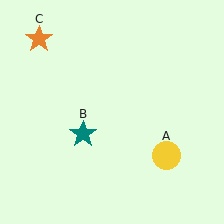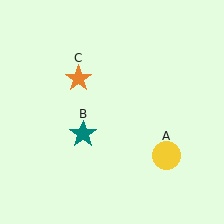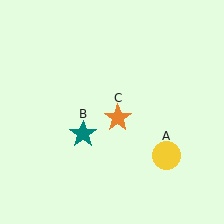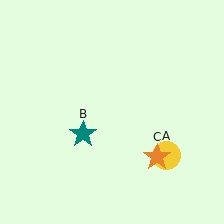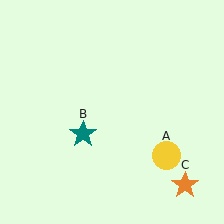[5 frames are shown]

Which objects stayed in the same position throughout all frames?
Yellow circle (object A) and teal star (object B) remained stationary.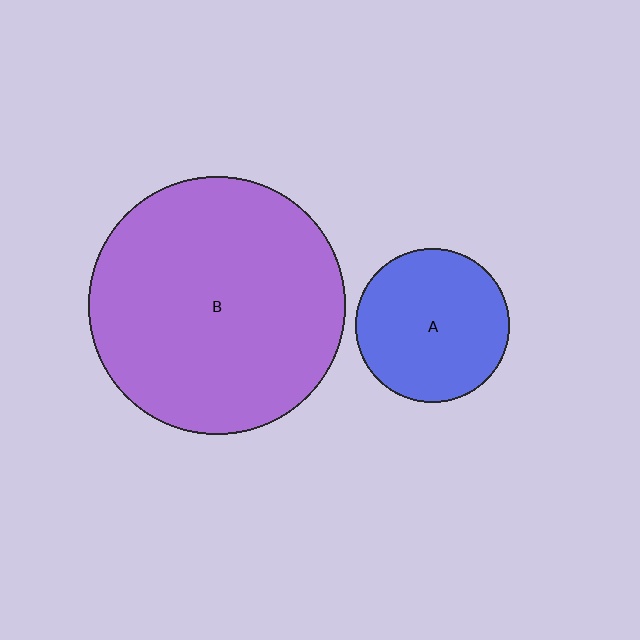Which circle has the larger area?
Circle B (purple).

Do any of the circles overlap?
No, none of the circles overlap.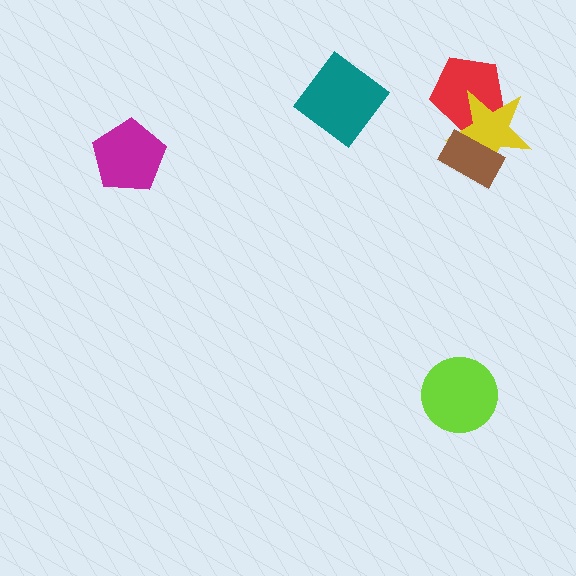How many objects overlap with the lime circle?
0 objects overlap with the lime circle.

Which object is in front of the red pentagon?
The yellow star is in front of the red pentagon.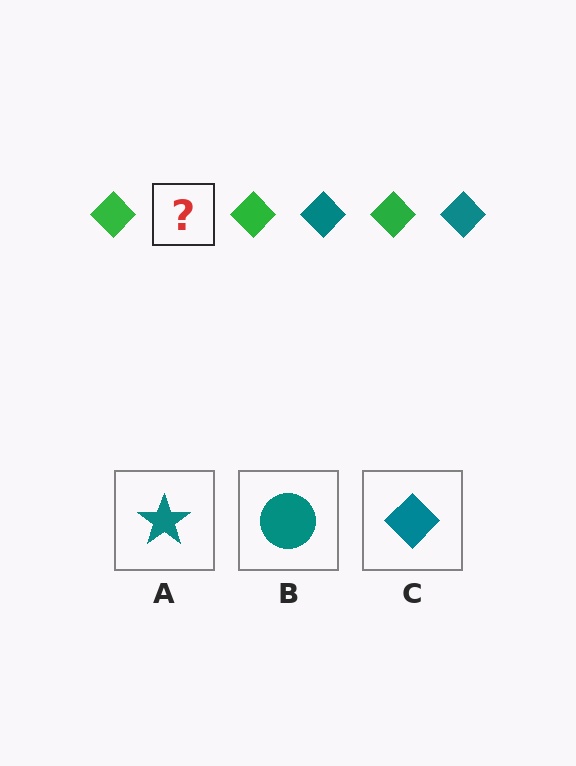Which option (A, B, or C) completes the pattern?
C.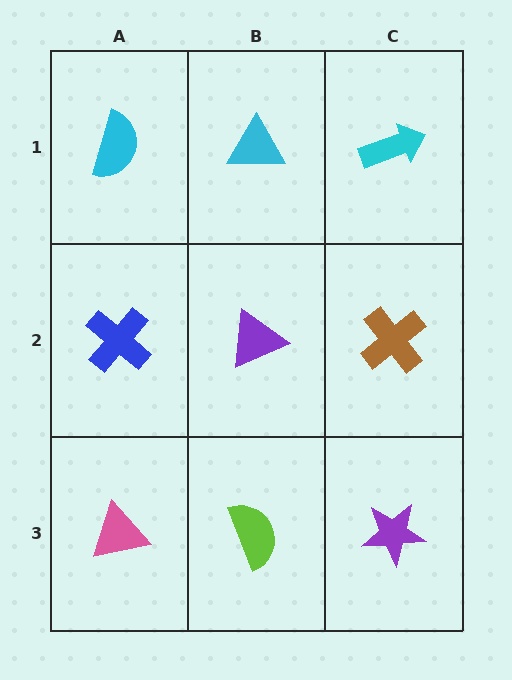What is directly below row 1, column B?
A purple triangle.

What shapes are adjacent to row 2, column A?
A cyan semicircle (row 1, column A), a pink triangle (row 3, column A), a purple triangle (row 2, column B).